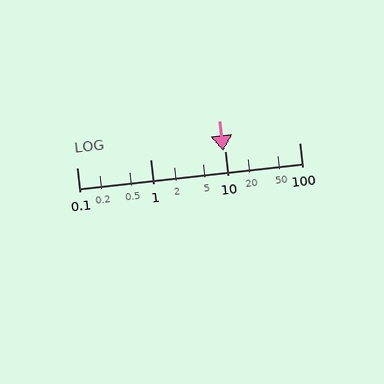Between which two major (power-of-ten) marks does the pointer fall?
The pointer is between 1 and 10.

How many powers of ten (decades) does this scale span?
The scale spans 3 decades, from 0.1 to 100.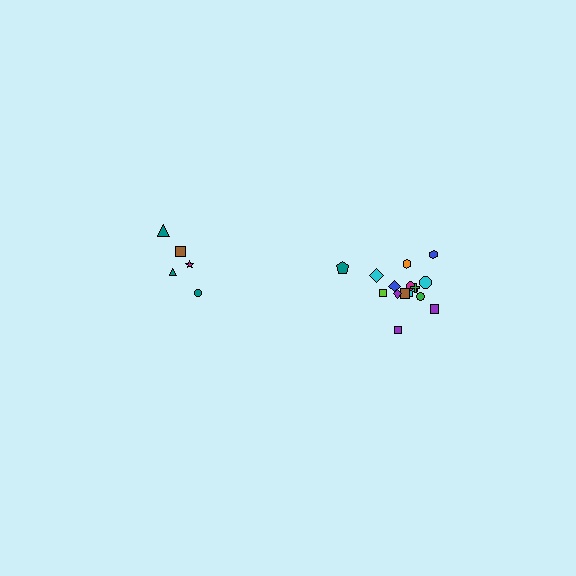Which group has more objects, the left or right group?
The right group.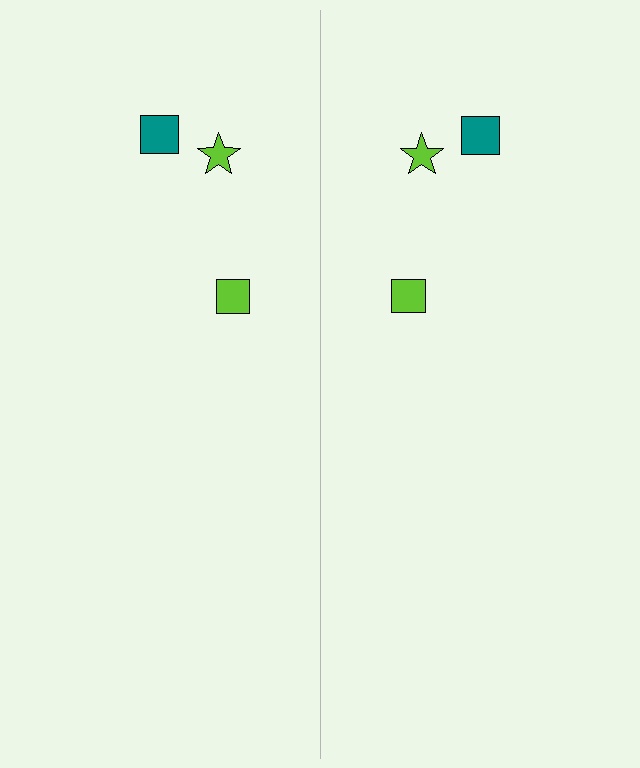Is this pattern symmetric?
Yes, this pattern has bilateral (reflection) symmetry.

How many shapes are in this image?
There are 6 shapes in this image.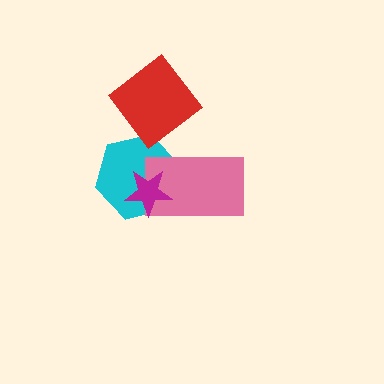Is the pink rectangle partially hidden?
Yes, it is partially covered by another shape.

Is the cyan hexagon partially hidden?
Yes, it is partially covered by another shape.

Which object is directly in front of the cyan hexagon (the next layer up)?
The pink rectangle is directly in front of the cyan hexagon.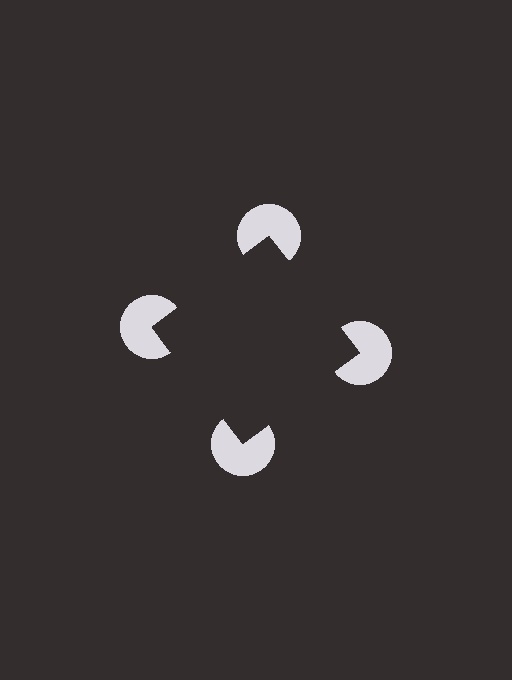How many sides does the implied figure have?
4 sides.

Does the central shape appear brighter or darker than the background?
It typically appears slightly darker than the background, even though no actual brightness change is drawn.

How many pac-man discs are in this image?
There are 4 — one at each vertex of the illusory square.